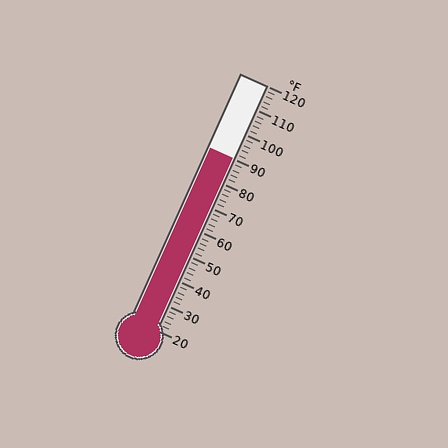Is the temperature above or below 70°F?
The temperature is above 70°F.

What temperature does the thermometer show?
The thermometer shows approximately 90°F.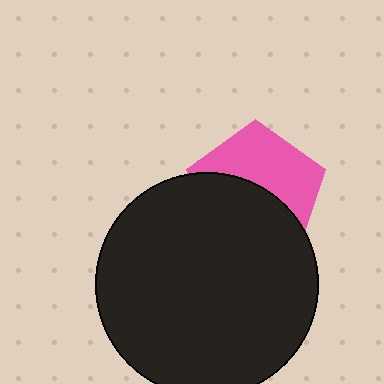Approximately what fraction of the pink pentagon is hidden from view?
Roughly 52% of the pink pentagon is hidden behind the black circle.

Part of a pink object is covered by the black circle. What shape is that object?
It is a pentagon.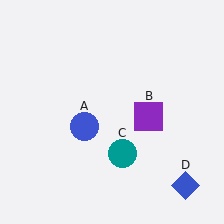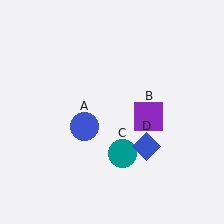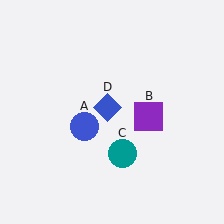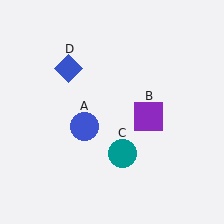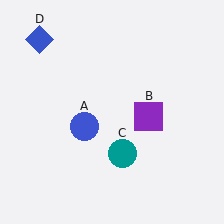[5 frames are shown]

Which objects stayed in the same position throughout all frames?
Blue circle (object A) and purple square (object B) and teal circle (object C) remained stationary.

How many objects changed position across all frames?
1 object changed position: blue diamond (object D).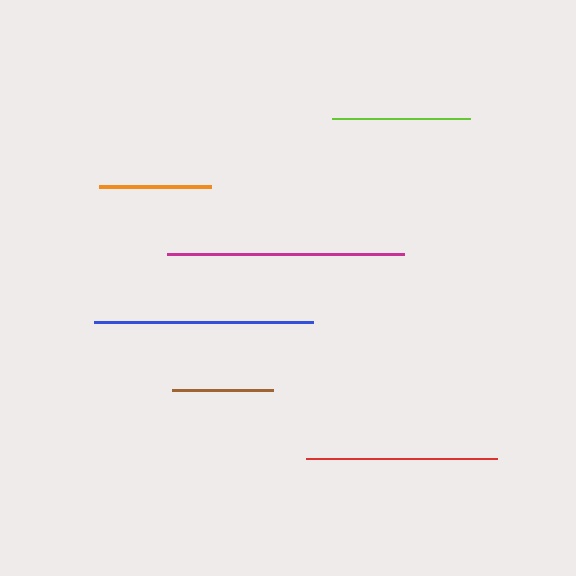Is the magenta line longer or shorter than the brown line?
The magenta line is longer than the brown line.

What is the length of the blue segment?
The blue segment is approximately 219 pixels long.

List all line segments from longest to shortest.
From longest to shortest: magenta, blue, red, lime, orange, brown.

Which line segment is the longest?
The magenta line is the longest at approximately 237 pixels.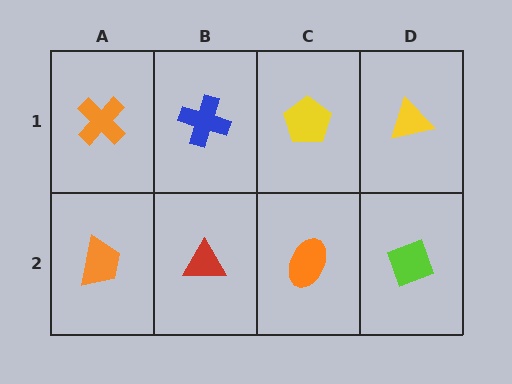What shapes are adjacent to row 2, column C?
A yellow pentagon (row 1, column C), a red triangle (row 2, column B), a lime diamond (row 2, column D).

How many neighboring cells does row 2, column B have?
3.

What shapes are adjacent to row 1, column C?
An orange ellipse (row 2, column C), a blue cross (row 1, column B), a yellow triangle (row 1, column D).